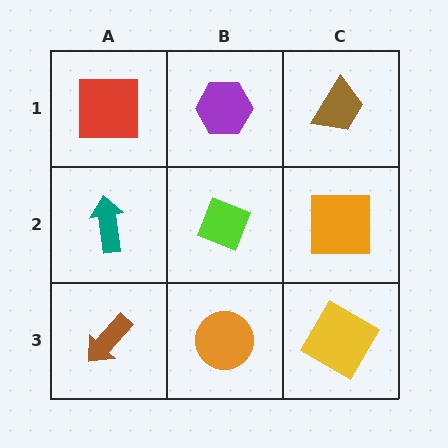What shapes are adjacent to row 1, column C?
An orange square (row 2, column C), a purple hexagon (row 1, column B).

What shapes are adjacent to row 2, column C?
A brown trapezoid (row 1, column C), a yellow square (row 3, column C), a lime diamond (row 2, column B).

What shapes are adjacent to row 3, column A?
A teal arrow (row 2, column A), an orange circle (row 3, column B).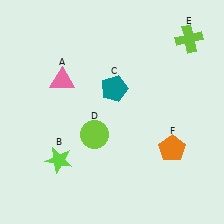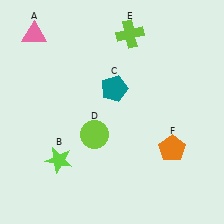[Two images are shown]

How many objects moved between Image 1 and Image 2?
2 objects moved between the two images.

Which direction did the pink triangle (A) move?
The pink triangle (A) moved up.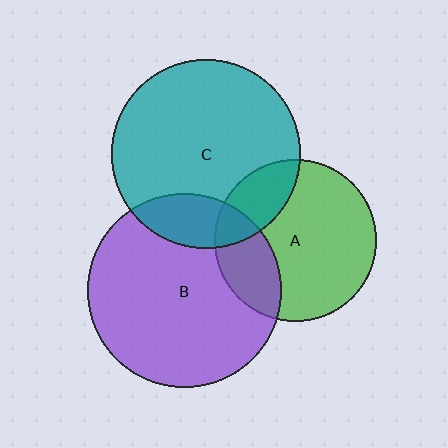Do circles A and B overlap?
Yes.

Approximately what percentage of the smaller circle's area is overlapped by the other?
Approximately 25%.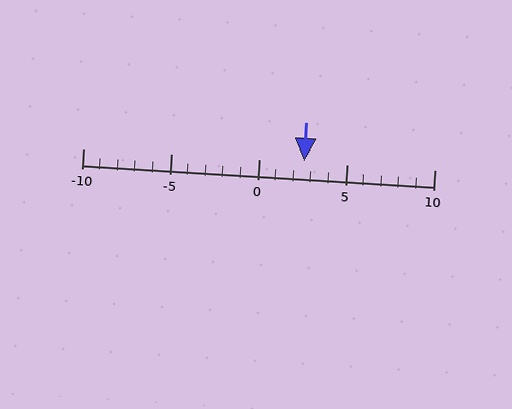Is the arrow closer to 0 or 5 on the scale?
The arrow is closer to 5.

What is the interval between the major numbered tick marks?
The major tick marks are spaced 5 units apart.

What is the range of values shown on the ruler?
The ruler shows values from -10 to 10.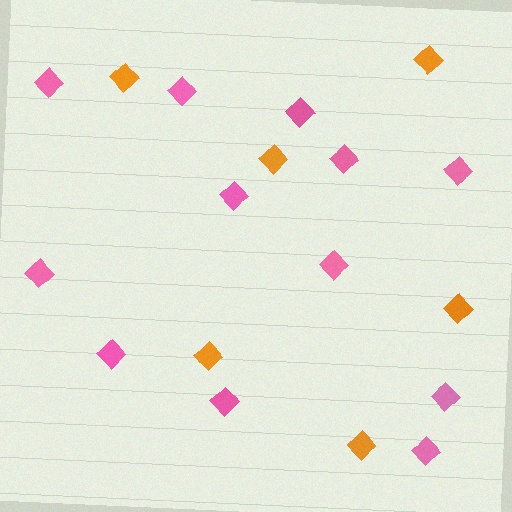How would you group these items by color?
There are 2 groups: one group of orange diamonds (6) and one group of pink diamonds (12).